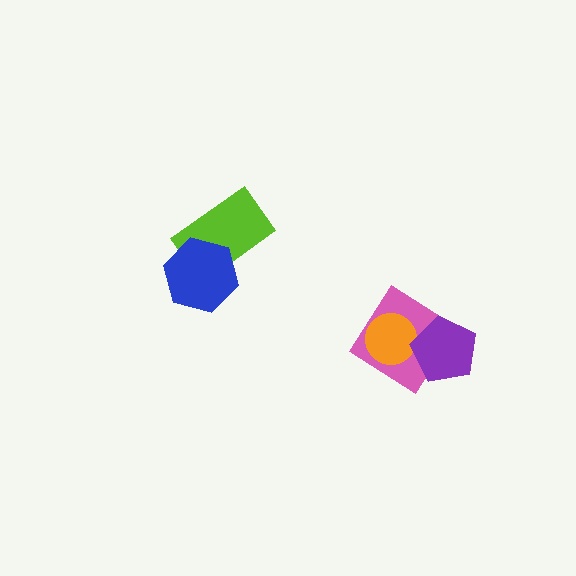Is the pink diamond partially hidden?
Yes, it is partially covered by another shape.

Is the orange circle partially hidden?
Yes, it is partially covered by another shape.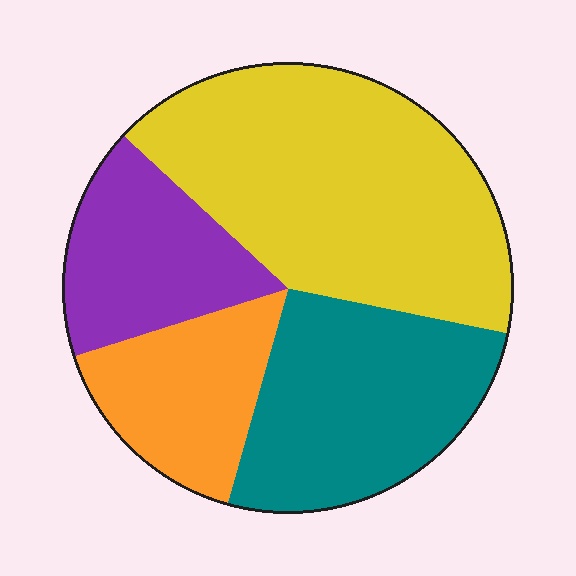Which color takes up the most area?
Yellow, at roughly 40%.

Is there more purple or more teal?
Teal.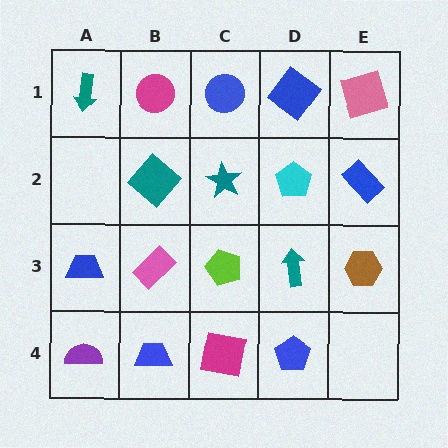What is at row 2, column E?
A blue rectangle.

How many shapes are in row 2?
4 shapes.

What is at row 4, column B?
A blue trapezoid.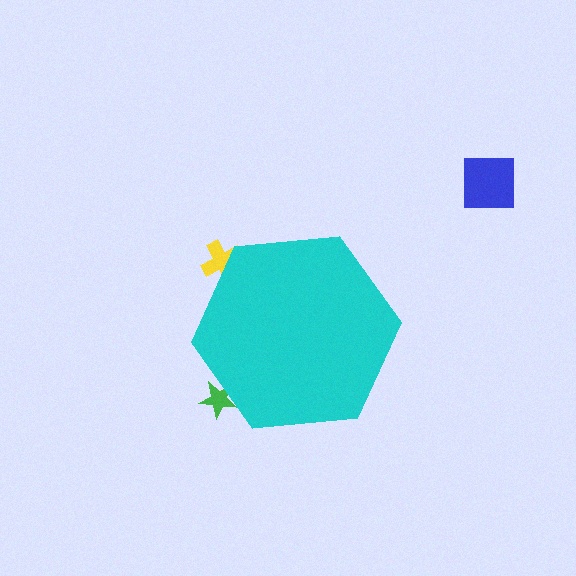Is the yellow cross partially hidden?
Yes, the yellow cross is partially hidden behind the cyan hexagon.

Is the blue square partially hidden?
No, the blue square is fully visible.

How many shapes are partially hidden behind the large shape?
2 shapes are partially hidden.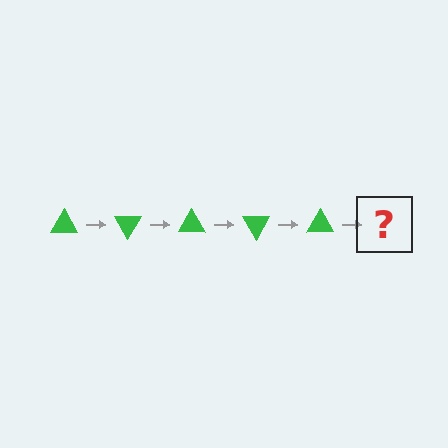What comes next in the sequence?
The next element should be a green triangle rotated 300 degrees.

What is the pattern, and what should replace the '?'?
The pattern is that the triangle rotates 60 degrees each step. The '?' should be a green triangle rotated 300 degrees.